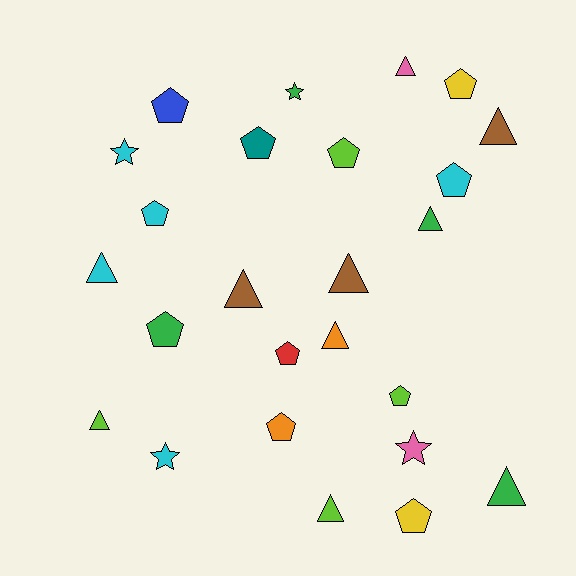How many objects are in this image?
There are 25 objects.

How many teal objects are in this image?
There is 1 teal object.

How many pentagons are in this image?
There are 11 pentagons.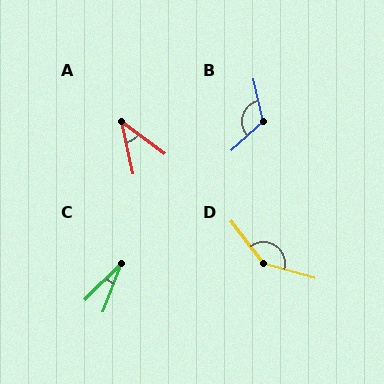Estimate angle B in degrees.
Approximately 121 degrees.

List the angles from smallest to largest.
C (24°), A (42°), B (121°), D (143°).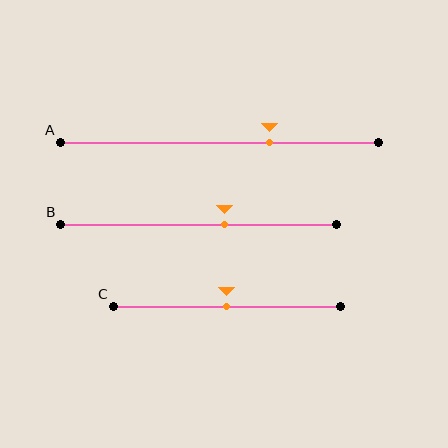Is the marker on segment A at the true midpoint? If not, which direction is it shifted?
No, the marker on segment A is shifted to the right by about 16% of the segment length.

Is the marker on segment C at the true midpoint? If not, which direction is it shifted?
Yes, the marker on segment C is at the true midpoint.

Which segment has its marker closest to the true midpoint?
Segment C has its marker closest to the true midpoint.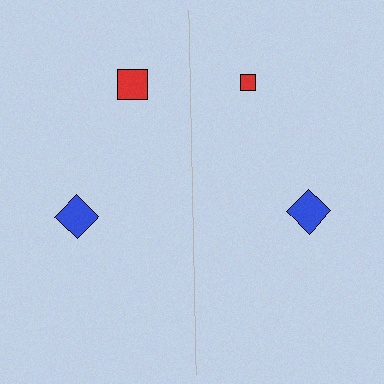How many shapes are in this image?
There are 4 shapes in this image.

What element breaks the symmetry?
The red square on the right side has a different size than its mirror counterpart.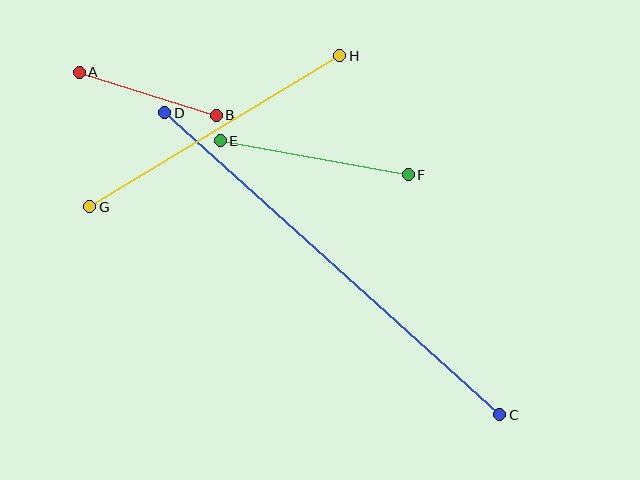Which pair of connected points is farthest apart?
Points C and D are farthest apart.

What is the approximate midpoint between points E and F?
The midpoint is at approximately (314, 158) pixels.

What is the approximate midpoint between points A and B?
The midpoint is at approximately (148, 94) pixels.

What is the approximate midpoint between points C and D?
The midpoint is at approximately (332, 264) pixels.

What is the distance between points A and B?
The distance is approximately 144 pixels.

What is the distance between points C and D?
The distance is approximately 451 pixels.